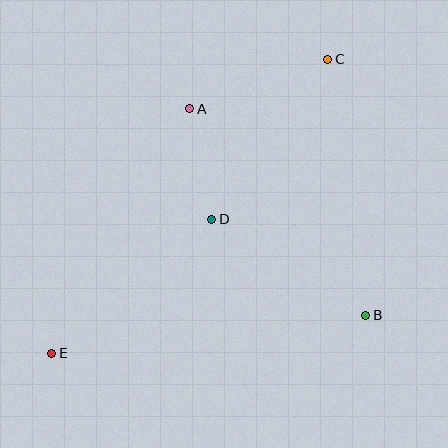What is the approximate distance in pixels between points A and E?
The distance between A and E is approximately 281 pixels.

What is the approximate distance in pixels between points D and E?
The distance between D and E is approximately 209 pixels.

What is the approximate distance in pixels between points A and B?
The distance between A and B is approximately 271 pixels.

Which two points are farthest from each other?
Points C and E are farthest from each other.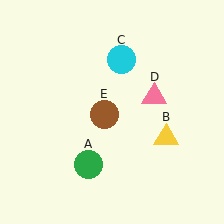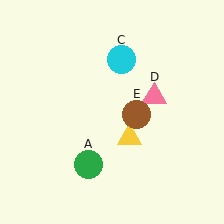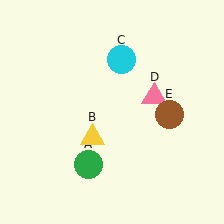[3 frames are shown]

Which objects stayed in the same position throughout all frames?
Green circle (object A) and cyan circle (object C) and pink triangle (object D) remained stationary.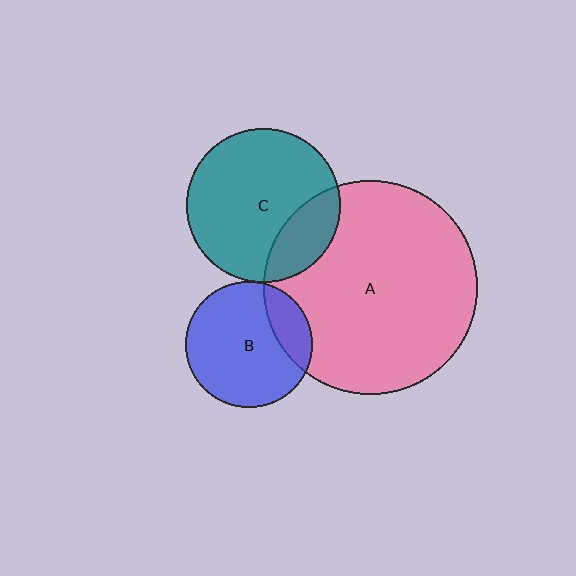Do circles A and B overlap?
Yes.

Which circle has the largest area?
Circle A (pink).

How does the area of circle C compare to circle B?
Approximately 1.5 times.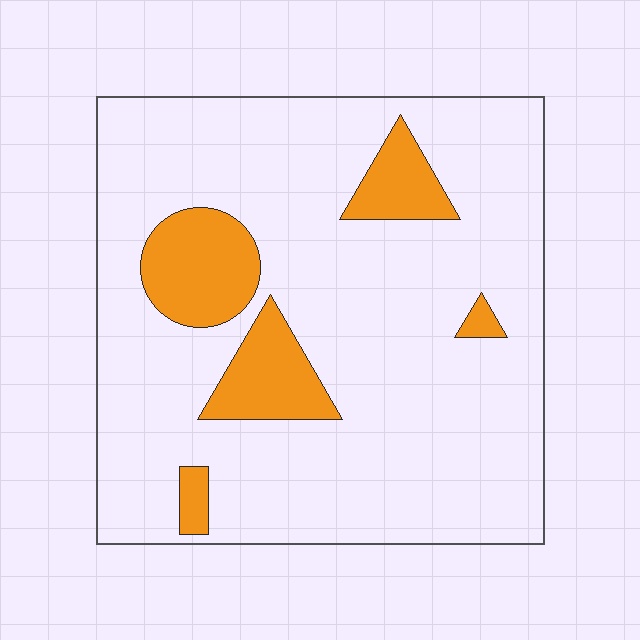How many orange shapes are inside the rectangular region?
5.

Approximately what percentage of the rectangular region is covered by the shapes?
Approximately 15%.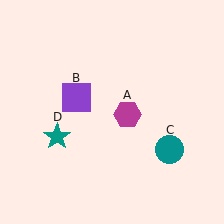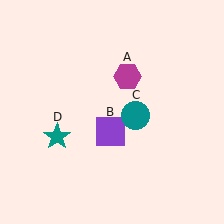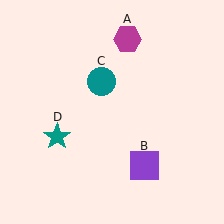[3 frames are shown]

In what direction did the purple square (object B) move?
The purple square (object B) moved down and to the right.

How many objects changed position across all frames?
3 objects changed position: magenta hexagon (object A), purple square (object B), teal circle (object C).